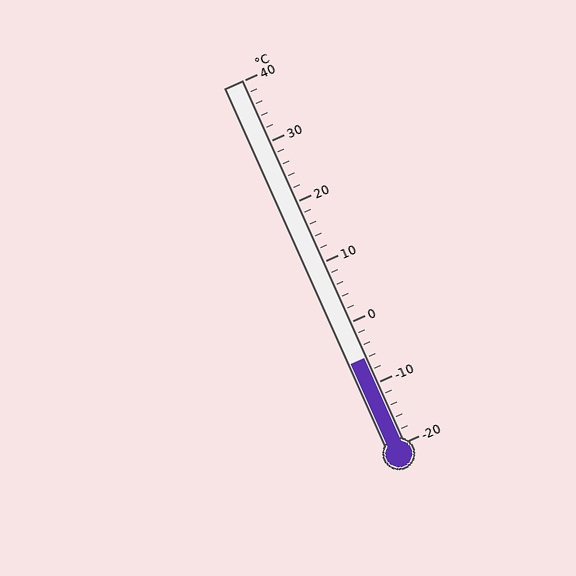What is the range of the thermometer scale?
The thermometer scale ranges from -20°C to 40°C.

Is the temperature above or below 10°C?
The temperature is below 10°C.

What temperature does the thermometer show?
The thermometer shows approximately -6°C.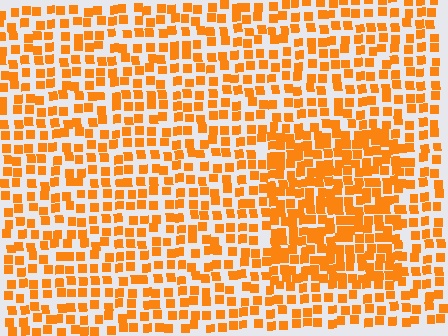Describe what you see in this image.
The image contains small orange elements arranged at two different densities. A rectangle-shaped region is visible where the elements are more densely packed than the surrounding area.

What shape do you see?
I see a rectangle.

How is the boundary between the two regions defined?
The boundary is defined by a change in element density (approximately 1.7x ratio). All elements are the same color, size, and shape.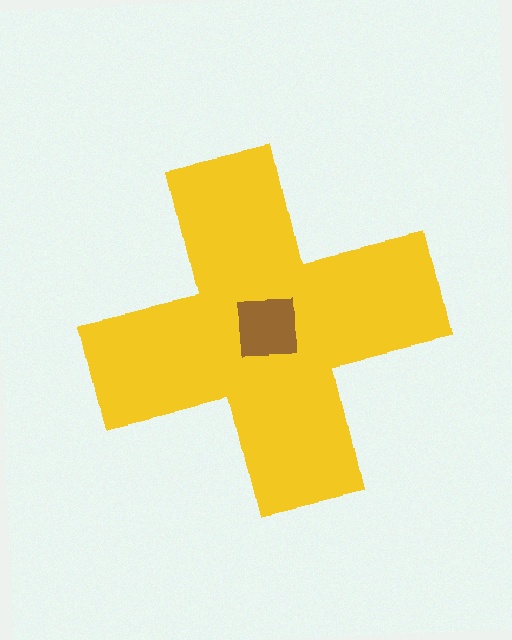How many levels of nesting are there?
2.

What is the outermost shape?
The yellow cross.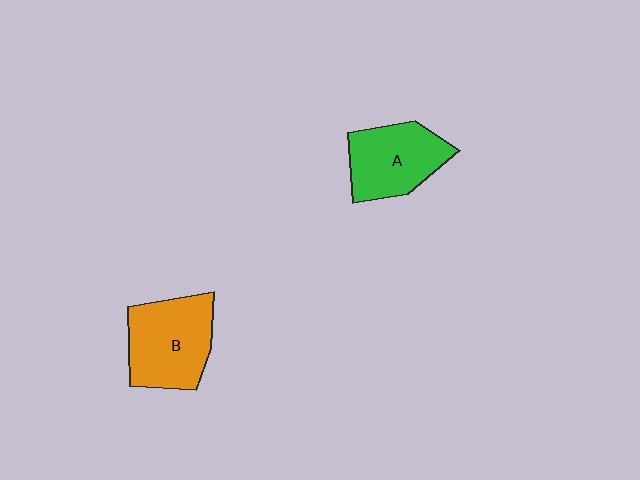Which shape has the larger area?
Shape B (orange).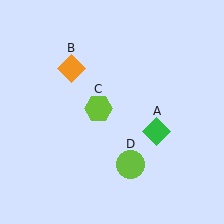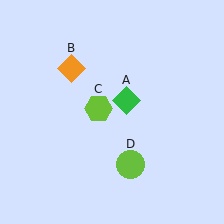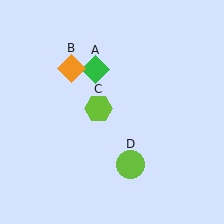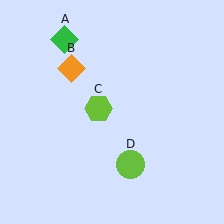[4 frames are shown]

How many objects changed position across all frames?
1 object changed position: green diamond (object A).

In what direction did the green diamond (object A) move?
The green diamond (object A) moved up and to the left.